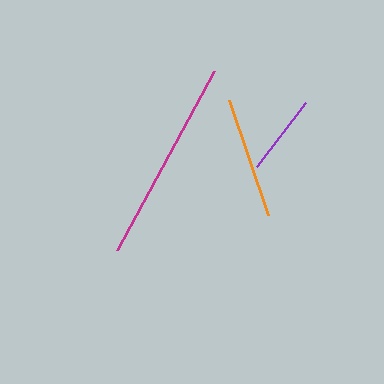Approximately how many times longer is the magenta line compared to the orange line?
The magenta line is approximately 1.7 times the length of the orange line.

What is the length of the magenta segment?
The magenta segment is approximately 204 pixels long.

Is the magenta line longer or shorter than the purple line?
The magenta line is longer than the purple line.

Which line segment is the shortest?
The purple line is the shortest at approximately 81 pixels.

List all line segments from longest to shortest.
From longest to shortest: magenta, orange, purple.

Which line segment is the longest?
The magenta line is the longest at approximately 204 pixels.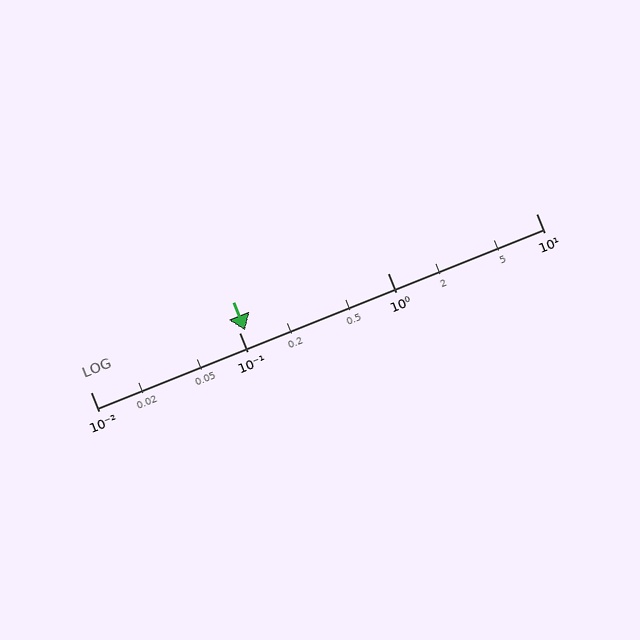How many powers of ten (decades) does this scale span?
The scale spans 3 decades, from 0.01 to 10.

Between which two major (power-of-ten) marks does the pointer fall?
The pointer is between 0.1 and 1.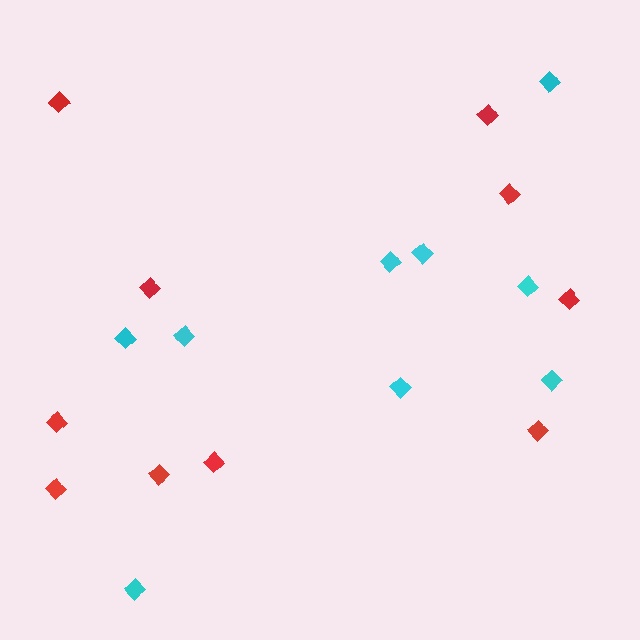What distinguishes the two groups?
There are 2 groups: one group of red diamonds (10) and one group of cyan diamonds (9).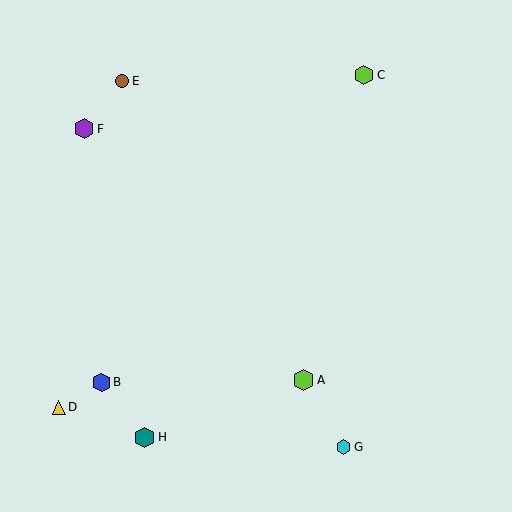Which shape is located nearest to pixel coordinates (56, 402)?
The yellow triangle (labeled D) at (59, 407) is nearest to that location.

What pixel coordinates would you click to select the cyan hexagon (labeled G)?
Click at (344, 447) to select the cyan hexagon G.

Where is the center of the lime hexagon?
The center of the lime hexagon is at (364, 75).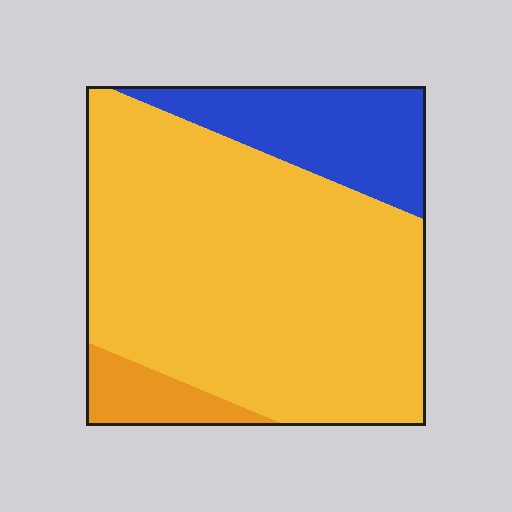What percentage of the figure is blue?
Blue takes up about one fifth (1/5) of the figure.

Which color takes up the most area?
Yellow, at roughly 75%.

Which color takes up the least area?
Orange, at roughly 5%.